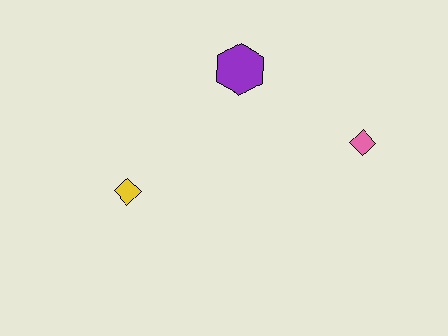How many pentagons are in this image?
There are no pentagons.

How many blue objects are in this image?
There are no blue objects.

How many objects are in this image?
There are 3 objects.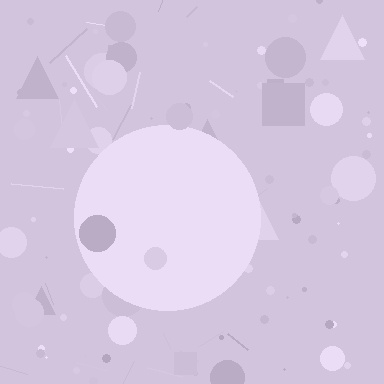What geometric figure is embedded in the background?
A circle is embedded in the background.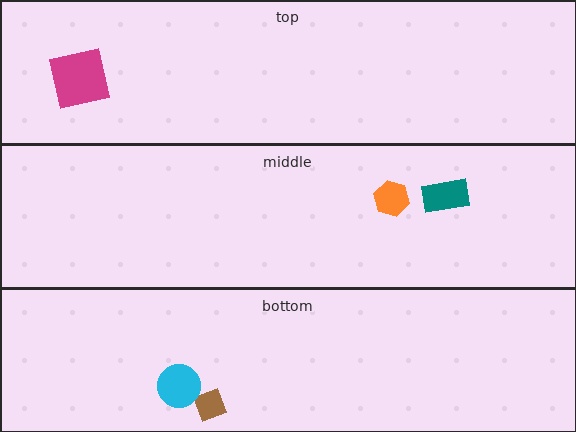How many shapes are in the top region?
1.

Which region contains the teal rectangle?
The middle region.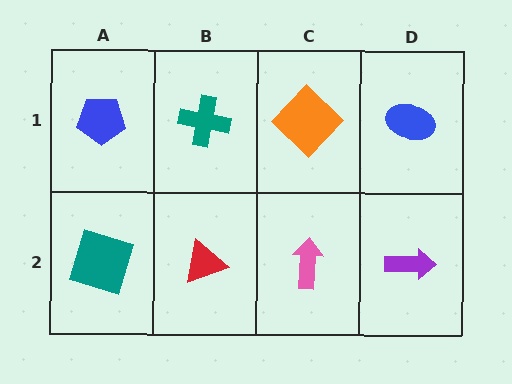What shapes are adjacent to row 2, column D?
A blue ellipse (row 1, column D), a pink arrow (row 2, column C).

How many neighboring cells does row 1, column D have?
2.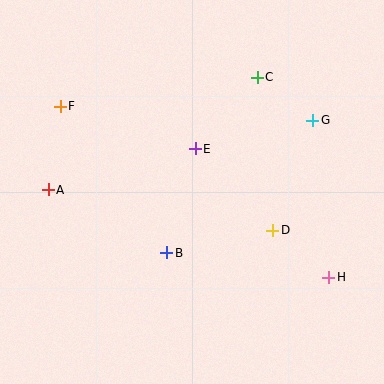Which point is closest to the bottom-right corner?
Point H is closest to the bottom-right corner.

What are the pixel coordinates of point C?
Point C is at (257, 77).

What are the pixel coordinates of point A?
Point A is at (48, 190).